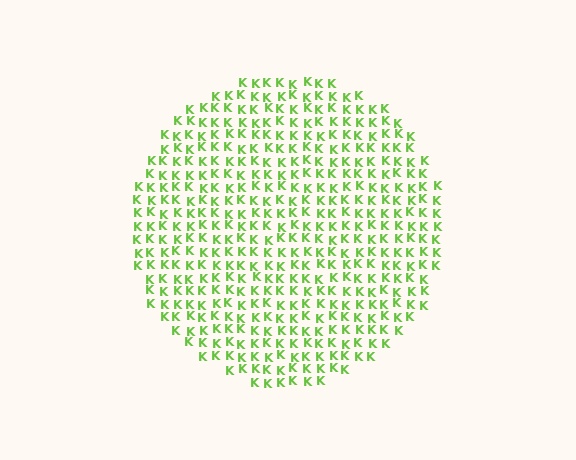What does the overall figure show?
The overall figure shows a circle.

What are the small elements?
The small elements are letter K's.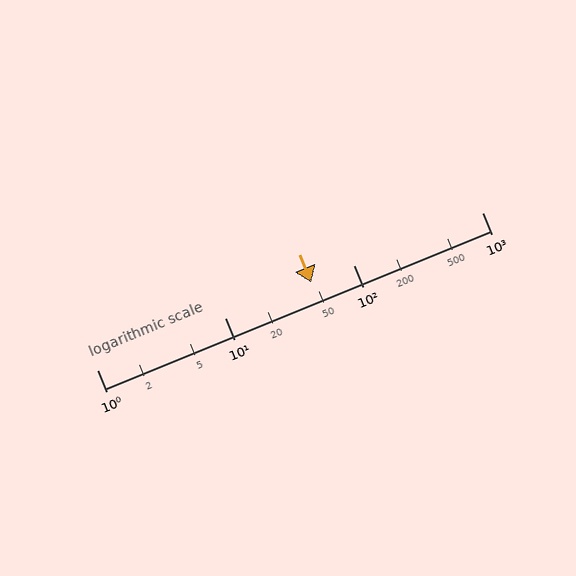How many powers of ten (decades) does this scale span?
The scale spans 3 decades, from 1 to 1000.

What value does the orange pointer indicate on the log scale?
The pointer indicates approximately 47.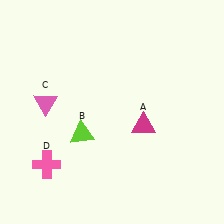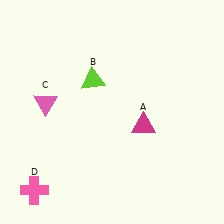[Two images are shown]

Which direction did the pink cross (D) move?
The pink cross (D) moved down.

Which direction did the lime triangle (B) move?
The lime triangle (B) moved up.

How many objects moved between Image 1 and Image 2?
2 objects moved between the two images.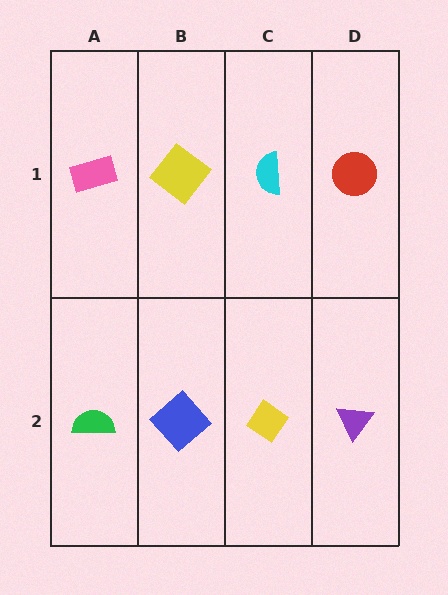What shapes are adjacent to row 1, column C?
A yellow diamond (row 2, column C), a yellow diamond (row 1, column B), a red circle (row 1, column D).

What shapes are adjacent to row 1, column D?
A purple triangle (row 2, column D), a cyan semicircle (row 1, column C).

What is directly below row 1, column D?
A purple triangle.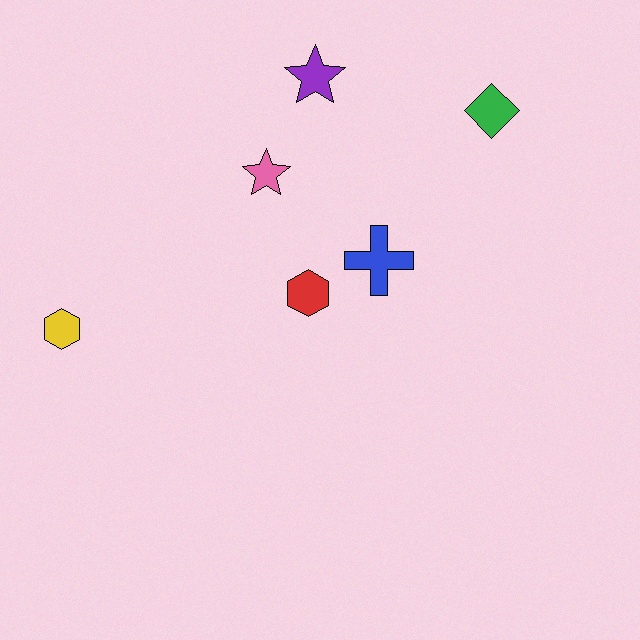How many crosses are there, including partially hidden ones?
There is 1 cross.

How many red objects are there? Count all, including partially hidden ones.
There is 1 red object.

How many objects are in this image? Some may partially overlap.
There are 6 objects.